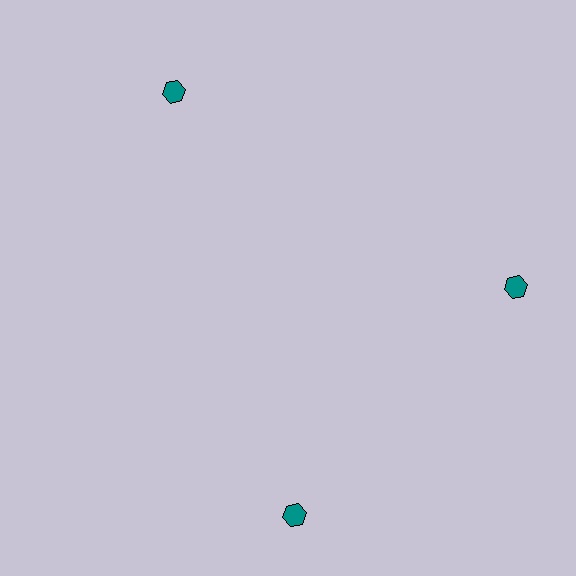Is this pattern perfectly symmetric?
No. The 3 teal hexagons are arranged in a ring, but one element near the 7 o'clock position is rotated out of alignment along the ring, breaking the 3-fold rotational symmetry.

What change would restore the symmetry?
The symmetry would be restored by rotating it back into even spacing with its neighbors so that all 3 hexagons sit at equal angles and equal distance from the center.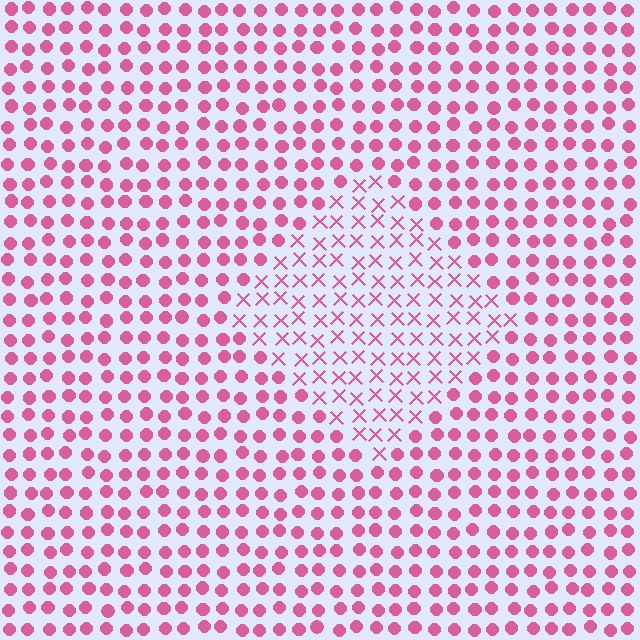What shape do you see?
I see a diamond.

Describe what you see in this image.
The image is filled with small pink elements arranged in a uniform grid. A diamond-shaped region contains X marks, while the surrounding area contains circles. The boundary is defined purely by the change in element shape.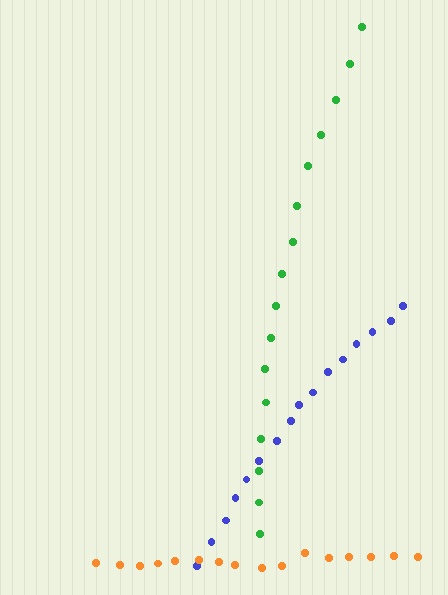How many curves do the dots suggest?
There are 3 distinct paths.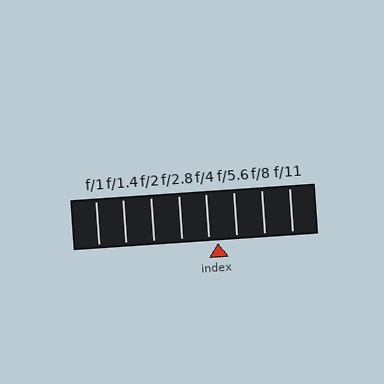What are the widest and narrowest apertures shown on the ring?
The widest aperture shown is f/1 and the narrowest is f/11.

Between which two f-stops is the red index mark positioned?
The index mark is between f/4 and f/5.6.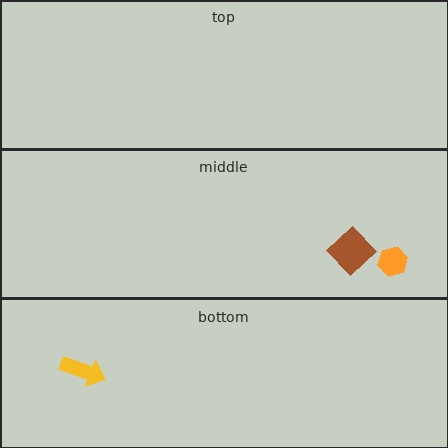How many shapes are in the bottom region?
1.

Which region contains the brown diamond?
The middle region.